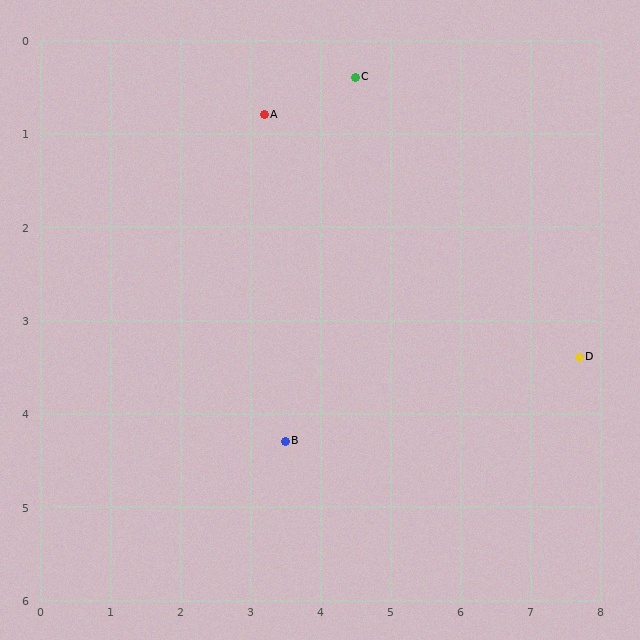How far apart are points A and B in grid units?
Points A and B are about 3.5 grid units apart.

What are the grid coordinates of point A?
Point A is at approximately (3.2, 0.8).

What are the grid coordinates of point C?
Point C is at approximately (4.5, 0.4).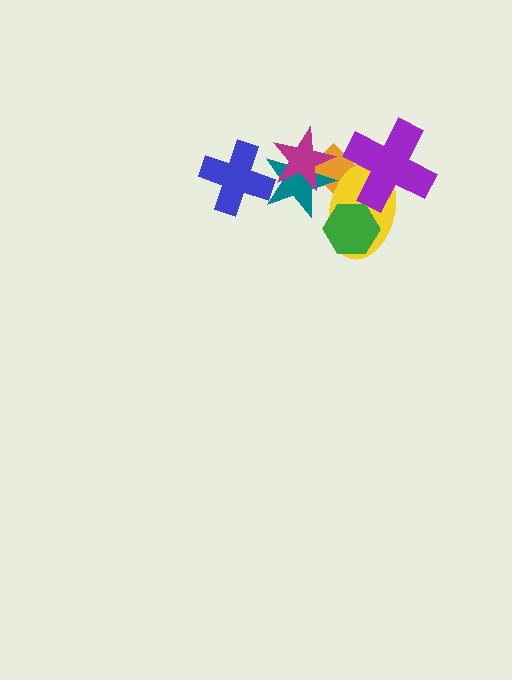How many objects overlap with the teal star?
4 objects overlap with the teal star.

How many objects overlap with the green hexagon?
1 object overlaps with the green hexagon.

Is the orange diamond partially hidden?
Yes, it is partially covered by another shape.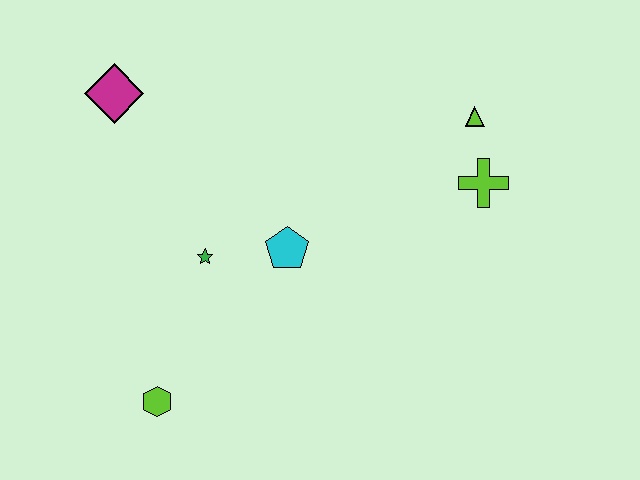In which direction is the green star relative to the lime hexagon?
The green star is above the lime hexagon.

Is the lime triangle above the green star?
Yes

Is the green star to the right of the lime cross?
No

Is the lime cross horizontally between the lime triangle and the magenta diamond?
No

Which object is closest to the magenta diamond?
The green star is closest to the magenta diamond.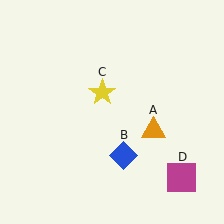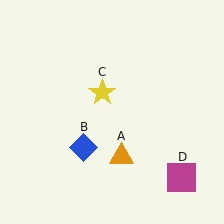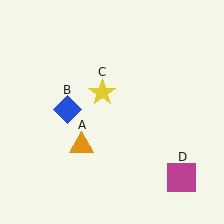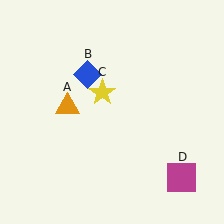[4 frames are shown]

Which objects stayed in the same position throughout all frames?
Yellow star (object C) and magenta square (object D) remained stationary.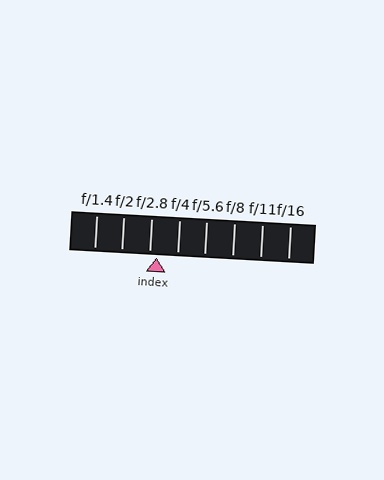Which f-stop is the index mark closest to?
The index mark is closest to f/2.8.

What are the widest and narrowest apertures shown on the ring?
The widest aperture shown is f/1.4 and the narrowest is f/16.